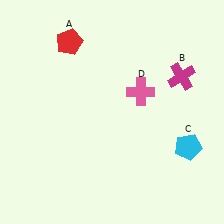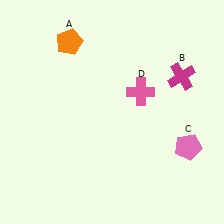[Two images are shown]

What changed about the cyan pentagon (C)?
In Image 1, C is cyan. In Image 2, it changed to pink.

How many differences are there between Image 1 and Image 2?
There are 2 differences between the two images.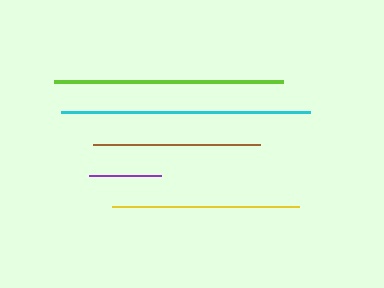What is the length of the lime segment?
The lime segment is approximately 229 pixels long.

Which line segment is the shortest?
The purple line is the shortest at approximately 72 pixels.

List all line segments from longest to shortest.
From longest to shortest: cyan, lime, yellow, brown, purple.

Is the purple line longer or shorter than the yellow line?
The yellow line is longer than the purple line.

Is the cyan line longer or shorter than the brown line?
The cyan line is longer than the brown line.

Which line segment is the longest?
The cyan line is the longest at approximately 249 pixels.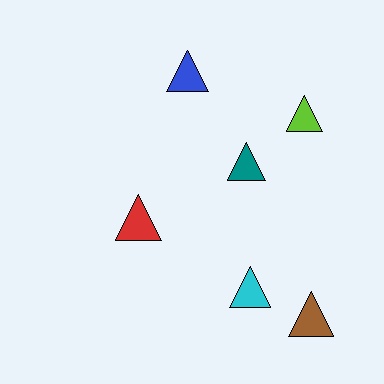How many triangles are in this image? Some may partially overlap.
There are 6 triangles.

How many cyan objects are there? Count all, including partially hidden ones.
There is 1 cyan object.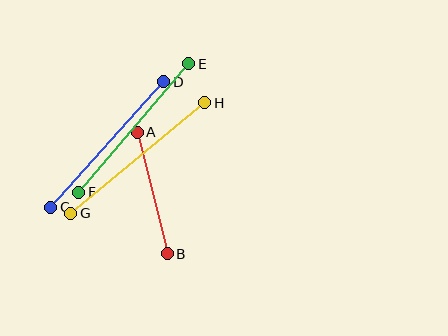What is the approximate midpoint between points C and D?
The midpoint is at approximately (107, 145) pixels.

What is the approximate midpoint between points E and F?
The midpoint is at approximately (134, 128) pixels.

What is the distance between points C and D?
The distance is approximately 169 pixels.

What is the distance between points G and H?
The distance is approximately 173 pixels.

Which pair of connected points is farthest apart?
Points G and H are farthest apart.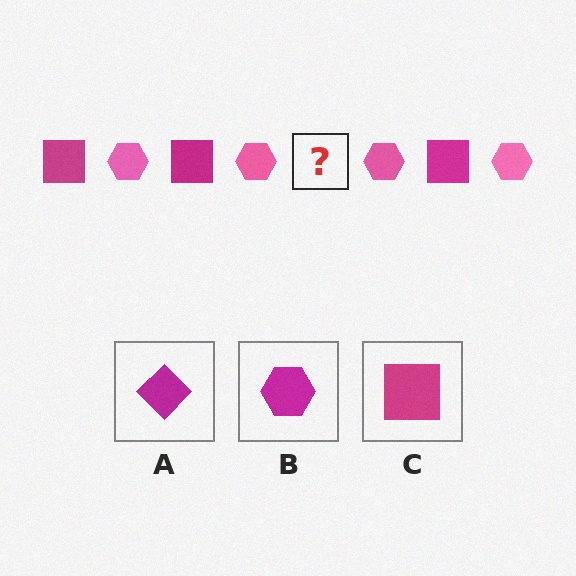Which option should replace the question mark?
Option C.